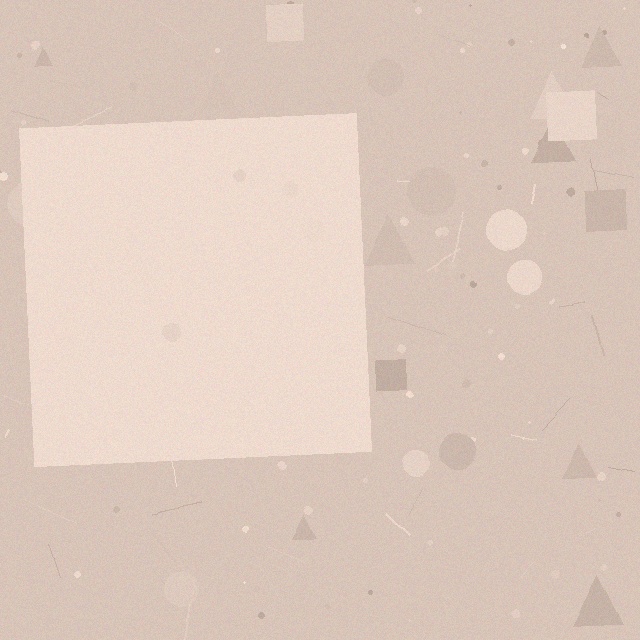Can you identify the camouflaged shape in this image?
The camouflaged shape is a square.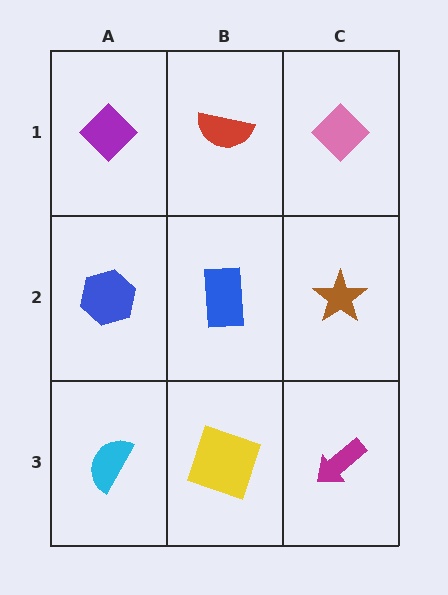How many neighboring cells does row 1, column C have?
2.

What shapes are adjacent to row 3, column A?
A blue hexagon (row 2, column A), a yellow square (row 3, column B).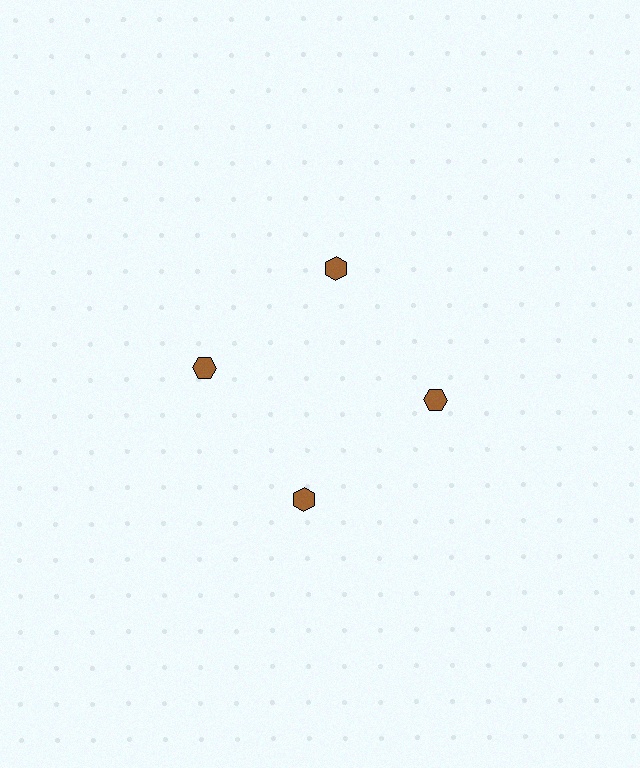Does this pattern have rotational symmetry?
Yes, this pattern has 4-fold rotational symmetry. It looks the same after rotating 90 degrees around the center.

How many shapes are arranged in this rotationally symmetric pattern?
There are 4 shapes, arranged in 4 groups of 1.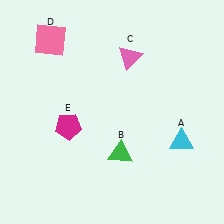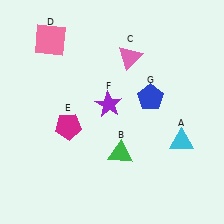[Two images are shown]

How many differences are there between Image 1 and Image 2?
There are 2 differences between the two images.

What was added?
A purple star (F), a blue pentagon (G) were added in Image 2.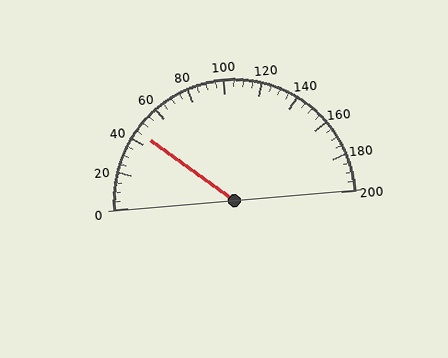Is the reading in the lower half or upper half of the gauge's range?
The reading is in the lower half of the range (0 to 200).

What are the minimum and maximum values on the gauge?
The gauge ranges from 0 to 200.